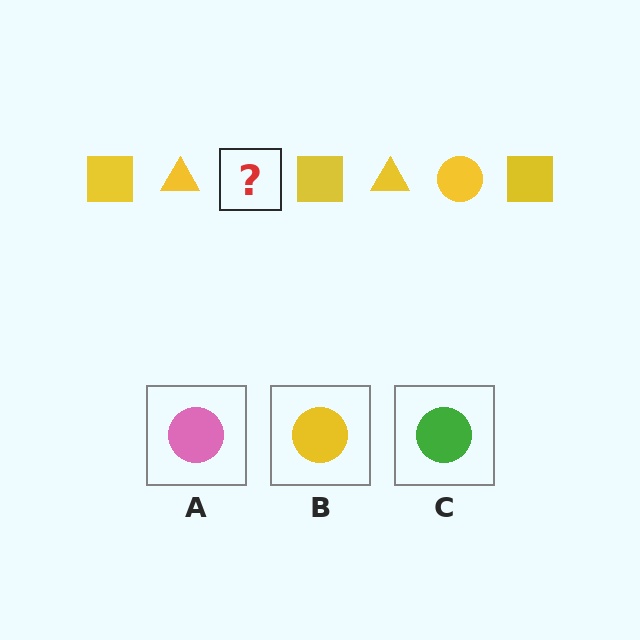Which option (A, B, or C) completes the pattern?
B.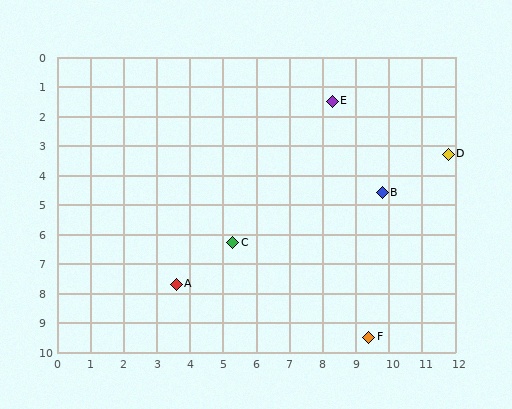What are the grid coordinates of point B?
Point B is at approximately (9.8, 4.6).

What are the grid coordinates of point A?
Point A is at approximately (3.6, 7.7).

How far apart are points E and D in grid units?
Points E and D are about 3.9 grid units apart.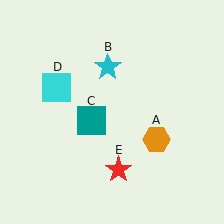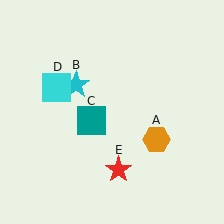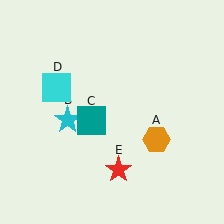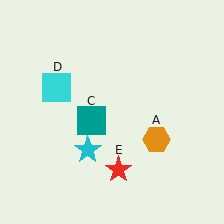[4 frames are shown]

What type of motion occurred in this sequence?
The cyan star (object B) rotated counterclockwise around the center of the scene.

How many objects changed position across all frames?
1 object changed position: cyan star (object B).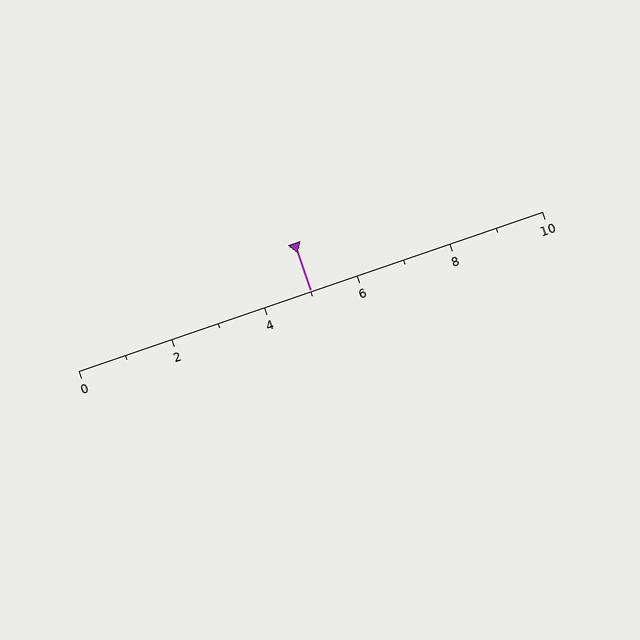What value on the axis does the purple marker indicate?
The marker indicates approximately 5.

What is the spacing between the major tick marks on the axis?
The major ticks are spaced 2 apart.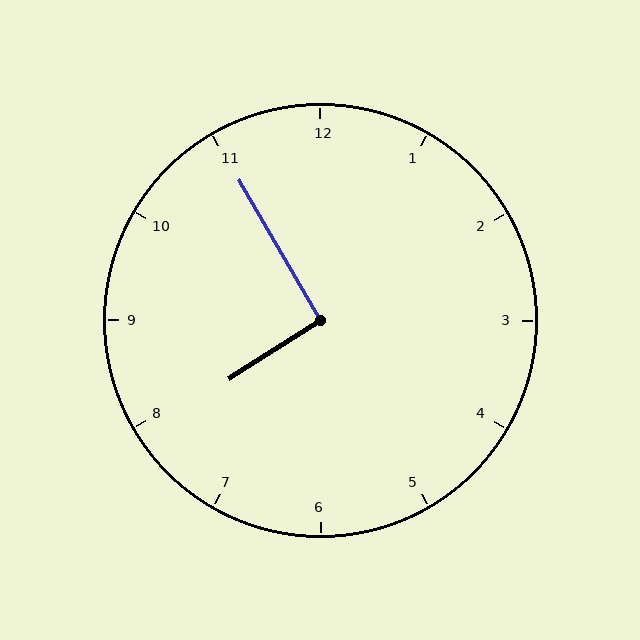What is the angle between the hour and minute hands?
Approximately 92 degrees.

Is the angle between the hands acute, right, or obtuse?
It is right.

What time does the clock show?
7:55.